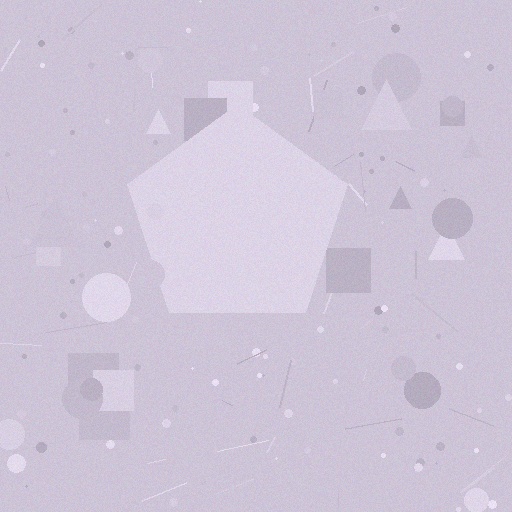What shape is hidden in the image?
A pentagon is hidden in the image.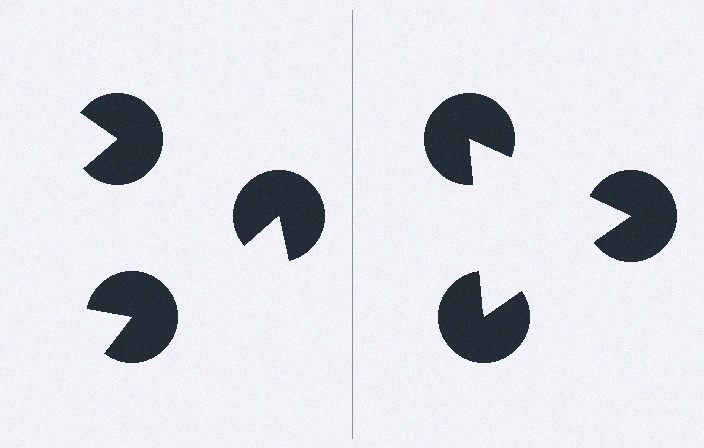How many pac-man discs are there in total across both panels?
6 — 3 on each side.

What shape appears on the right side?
An illusory triangle.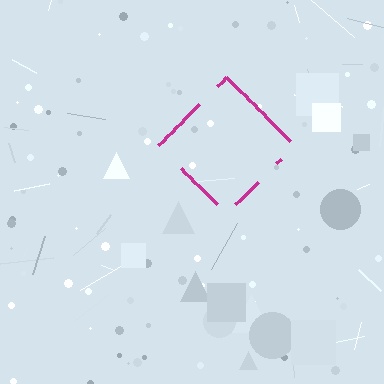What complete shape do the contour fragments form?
The contour fragments form a diamond.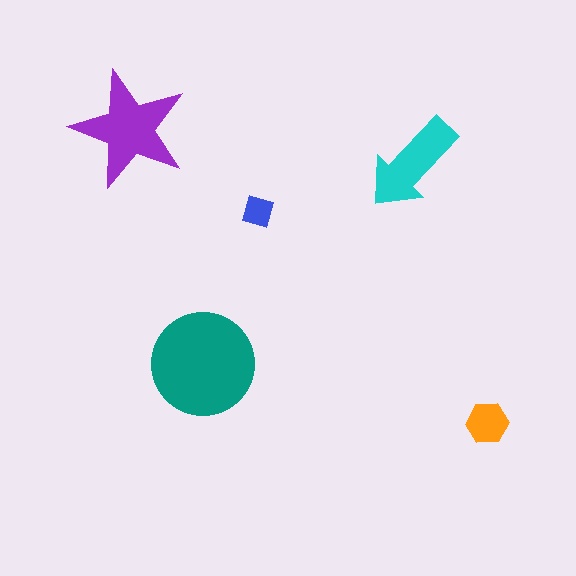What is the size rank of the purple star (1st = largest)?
2nd.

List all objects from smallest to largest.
The blue diamond, the orange hexagon, the cyan arrow, the purple star, the teal circle.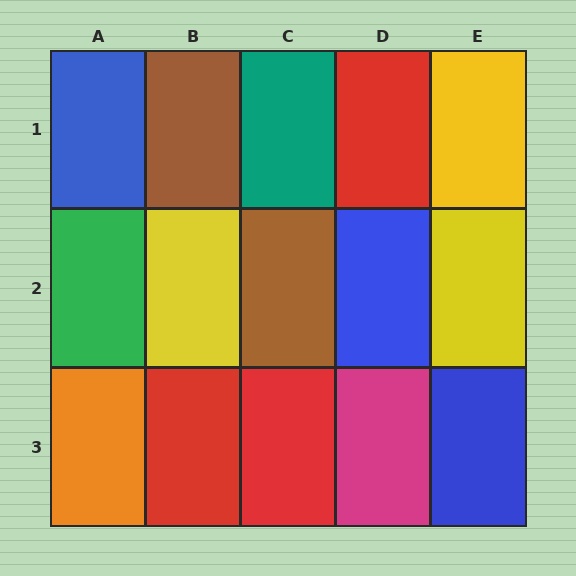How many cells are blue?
3 cells are blue.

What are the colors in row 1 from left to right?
Blue, brown, teal, red, yellow.